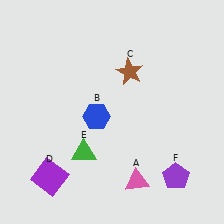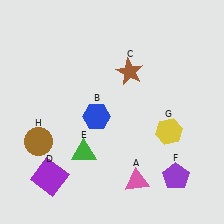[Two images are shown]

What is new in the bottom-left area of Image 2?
A brown circle (H) was added in the bottom-left area of Image 2.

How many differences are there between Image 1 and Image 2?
There are 2 differences between the two images.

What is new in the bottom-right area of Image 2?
A yellow hexagon (G) was added in the bottom-right area of Image 2.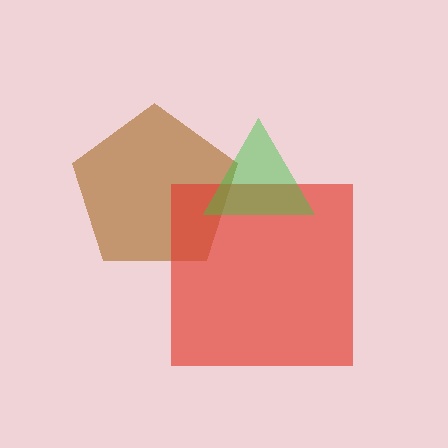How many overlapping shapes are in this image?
There are 3 overlapping shapes in the image.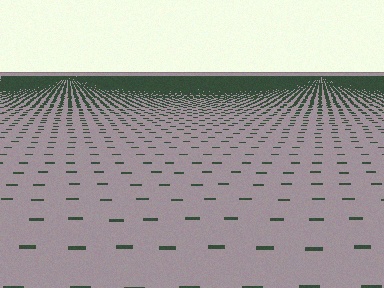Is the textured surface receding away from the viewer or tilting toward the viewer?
The surface is receding away from the viewer. Texture elements get smaller and denser toward the top.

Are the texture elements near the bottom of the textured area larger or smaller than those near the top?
Larger. Near the bottom, elements are closer to the viewer and appear at a bigger on-screen size.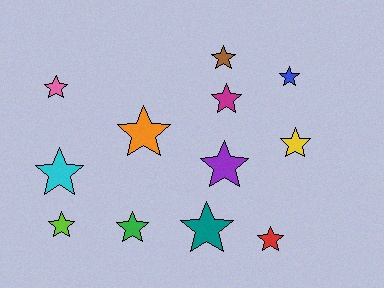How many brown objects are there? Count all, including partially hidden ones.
There is 1 brown object.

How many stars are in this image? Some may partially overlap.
There are 12 stars.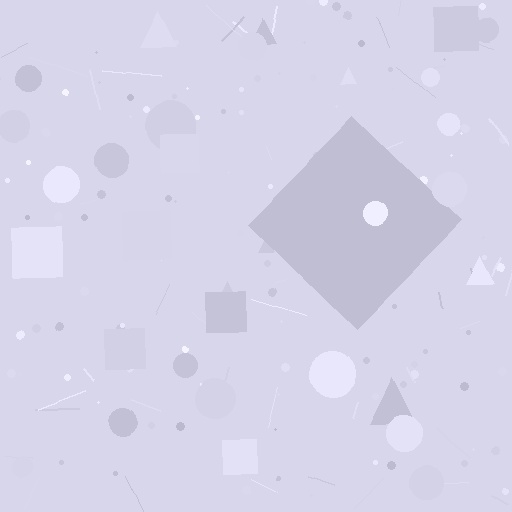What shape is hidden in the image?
A diamond is hidden in the image.